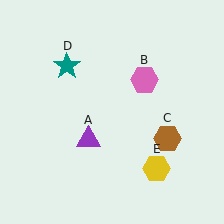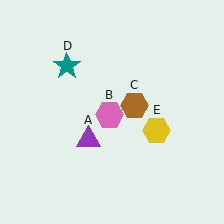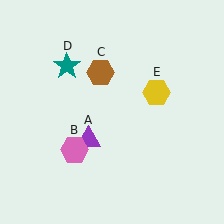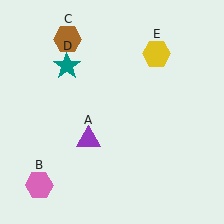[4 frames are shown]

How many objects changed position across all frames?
3 objects changed position: pink hexagon (object B), brown hexagon (object C), yellow hexagon (object E).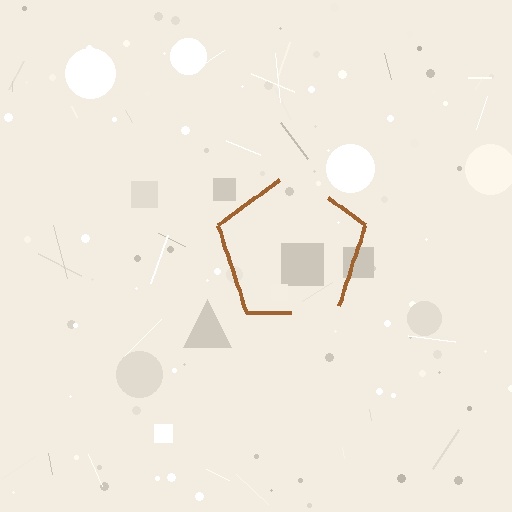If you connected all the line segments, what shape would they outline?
They would outline a pentagon.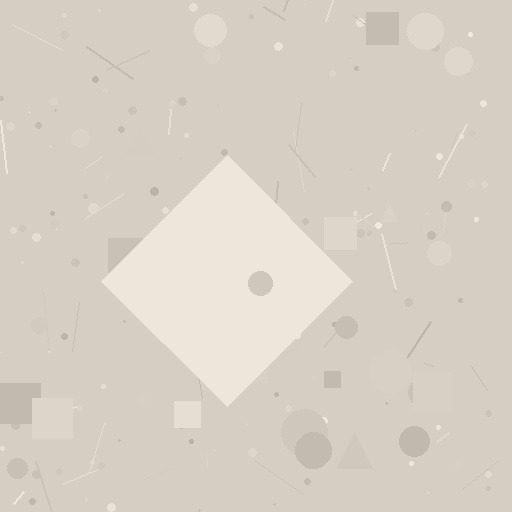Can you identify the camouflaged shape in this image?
The camouflaged shape is a diamond.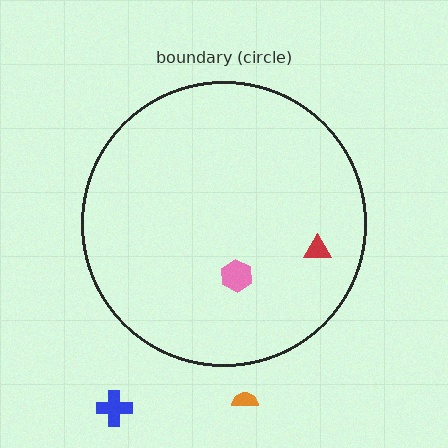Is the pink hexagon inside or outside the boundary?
Inside.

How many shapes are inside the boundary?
2 inside, 2 outside.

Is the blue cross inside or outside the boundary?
Outside.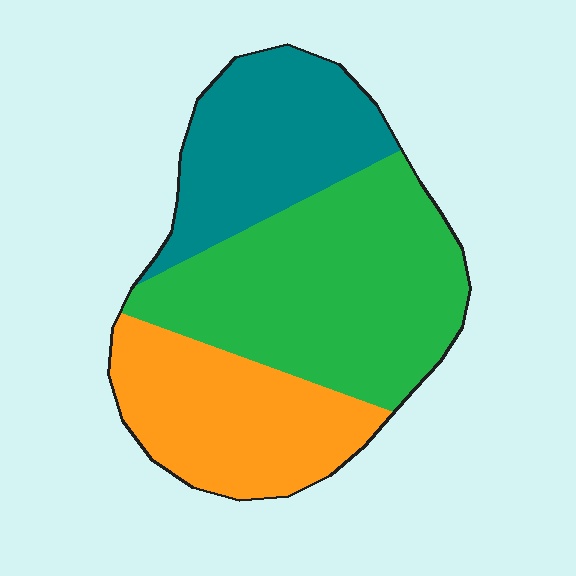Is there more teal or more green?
Green.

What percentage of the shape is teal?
Teal covers 27% of the shape.